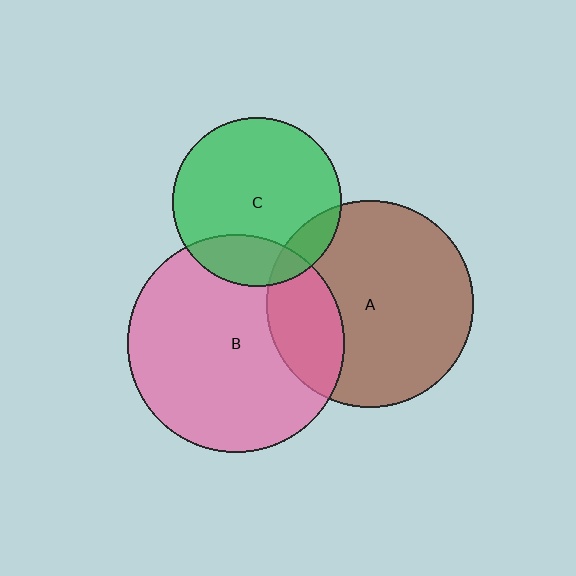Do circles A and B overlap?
Yes.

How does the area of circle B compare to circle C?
Approximately 1.7 times.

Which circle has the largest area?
Circle B (pink).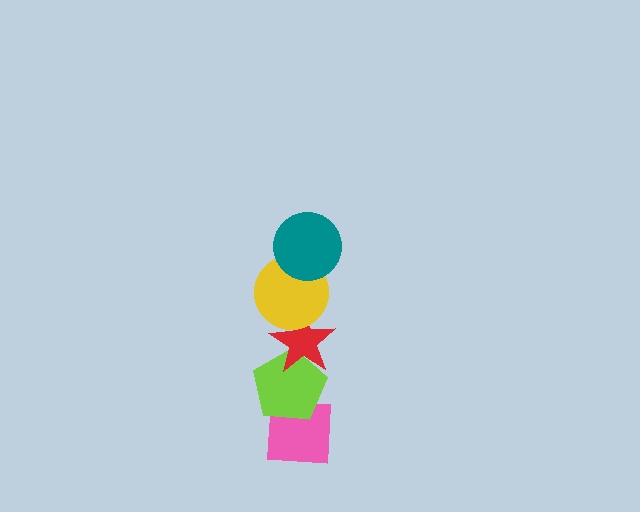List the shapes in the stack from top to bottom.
From top to bottom: the teal circle, the yellow circle, the red star, the lime pentagon, the pink square.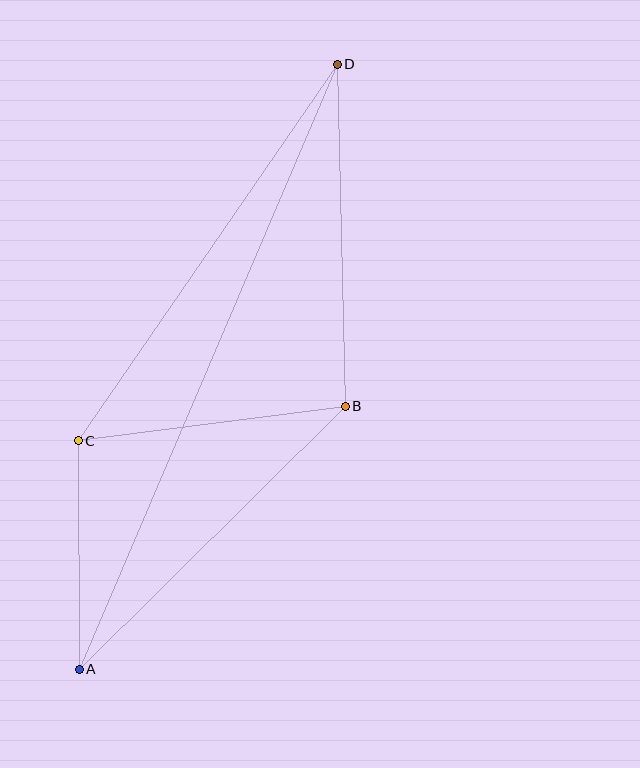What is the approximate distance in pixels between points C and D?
The distance between C and D is approximately 457 pixels.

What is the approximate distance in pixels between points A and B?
The distance between A and B is approximately 374 pixels.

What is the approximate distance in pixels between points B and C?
The distance between B and C is approximately 269 pixels.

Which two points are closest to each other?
Points A and C are closest to each other.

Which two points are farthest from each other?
Points A and D are farthest from each other.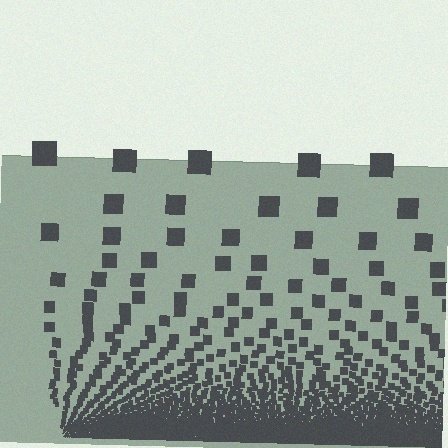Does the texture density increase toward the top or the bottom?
Density increases toward the bottom.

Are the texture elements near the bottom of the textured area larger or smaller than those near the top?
Smaller. The gradient is inverted — elements near the bottom are smaller and denser.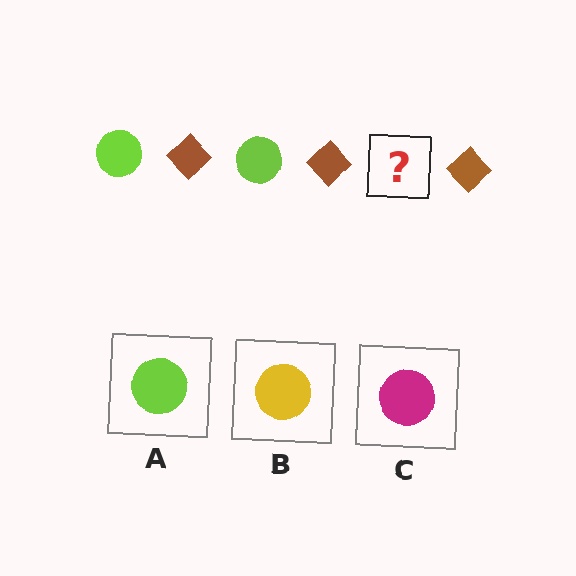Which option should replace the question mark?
Option A.